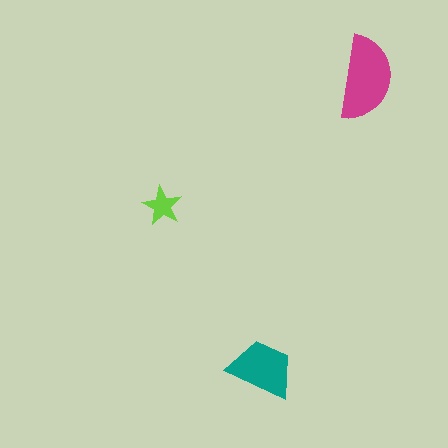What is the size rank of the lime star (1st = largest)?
3rd.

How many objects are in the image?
There are 3 objects in the image.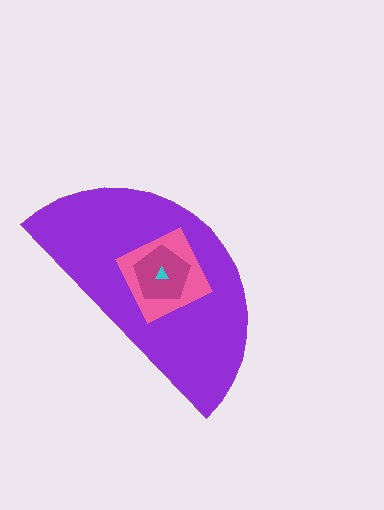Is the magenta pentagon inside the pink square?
Yes.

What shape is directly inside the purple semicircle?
The pink square.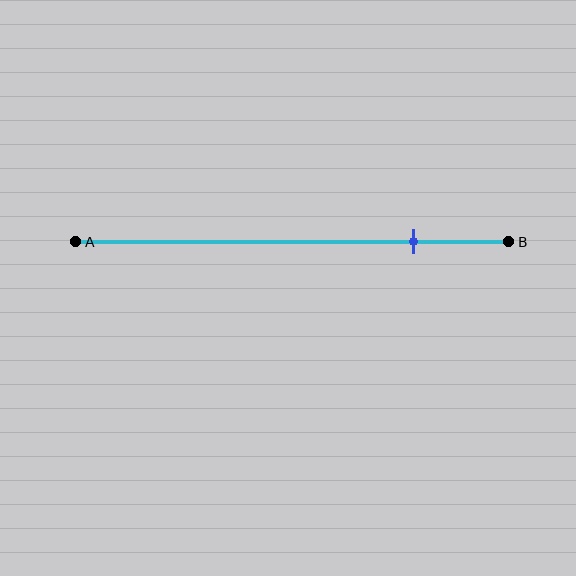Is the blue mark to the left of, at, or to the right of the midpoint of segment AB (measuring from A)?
The blue mark is to the right of the midpoint of segment AB.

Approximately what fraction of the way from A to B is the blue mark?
The blue mark is approximately 80% of the way from A to B.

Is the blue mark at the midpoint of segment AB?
No, the mark is at about 80% from A, not at the 50% midpoint.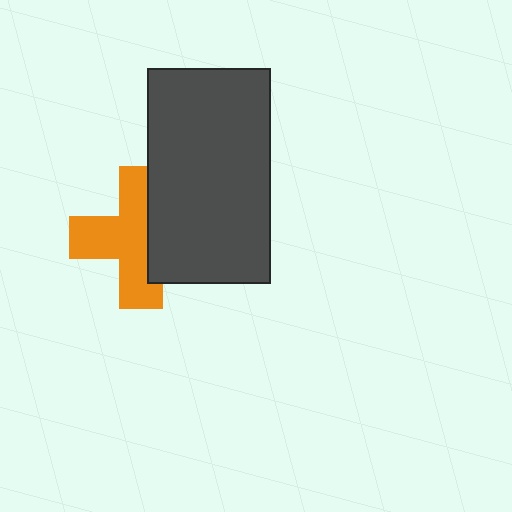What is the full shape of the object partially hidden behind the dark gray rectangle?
The partially hidden object is an orange cross.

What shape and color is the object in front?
The object in front is a dark gray rectangle.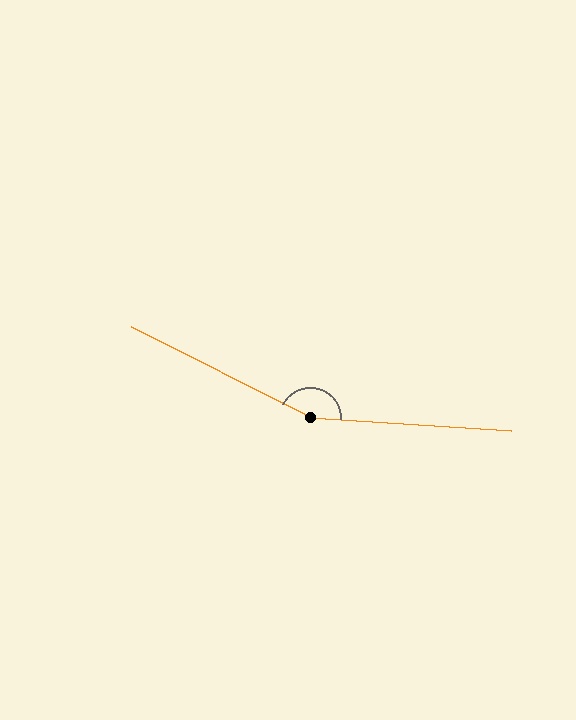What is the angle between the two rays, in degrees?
Approximately 157 degrees.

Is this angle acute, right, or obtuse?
It is obtuse.